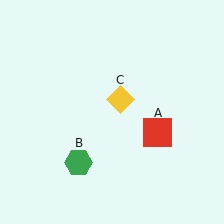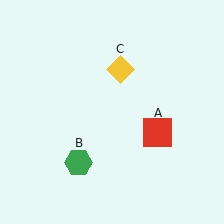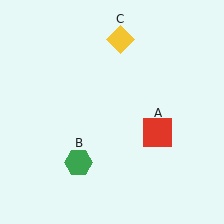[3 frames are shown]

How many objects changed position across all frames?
1 object changed position: yellow diamond (object C).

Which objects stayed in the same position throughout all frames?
Red square (object A) and green hexagon (object B) remained stationary.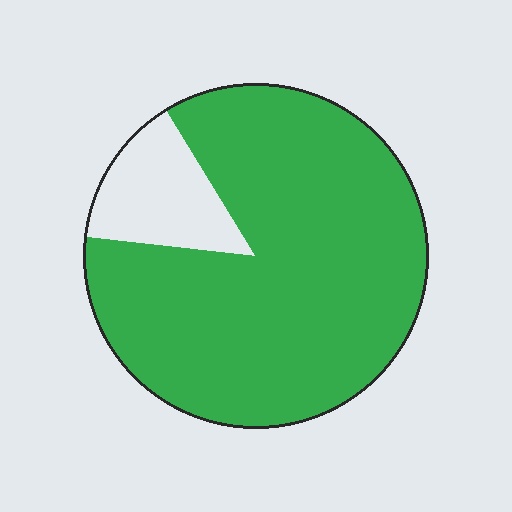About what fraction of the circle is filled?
About seven eighths (7/8).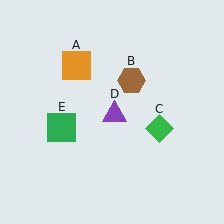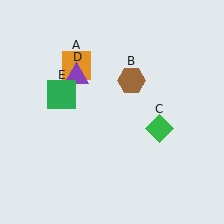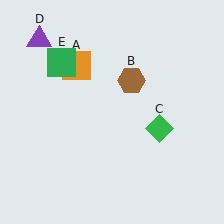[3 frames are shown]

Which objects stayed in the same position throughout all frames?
Orange square (object A) and brown hexagon (object B) and green diamond (object C) remained stationary.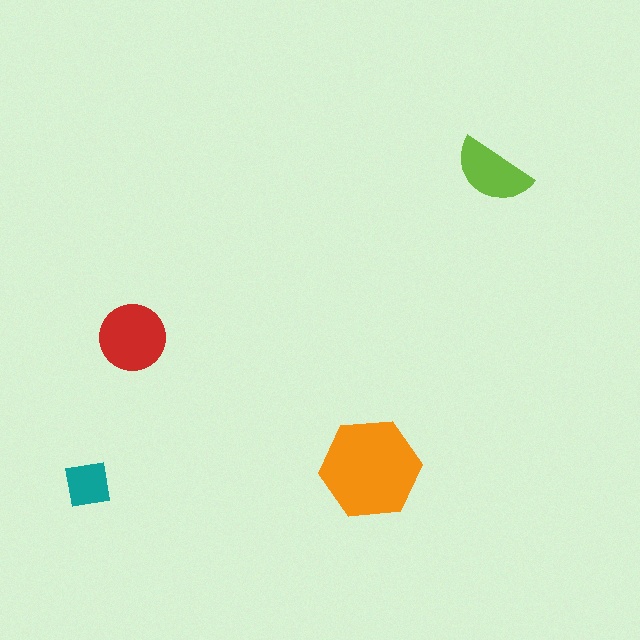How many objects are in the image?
There are 4 objects in the image.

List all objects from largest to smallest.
The orange hexagon, the red circle, the lime semicircle, the teal square.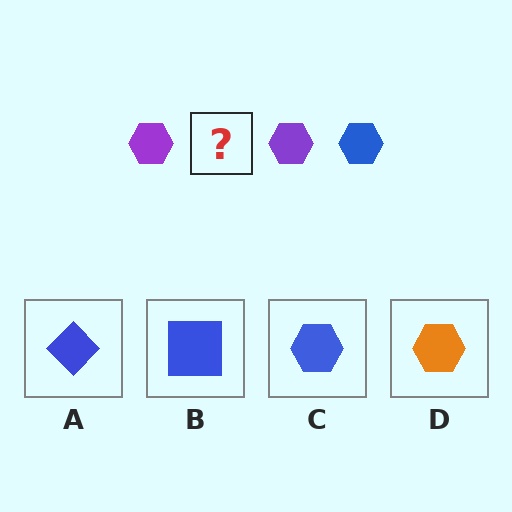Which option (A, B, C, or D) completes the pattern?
C.